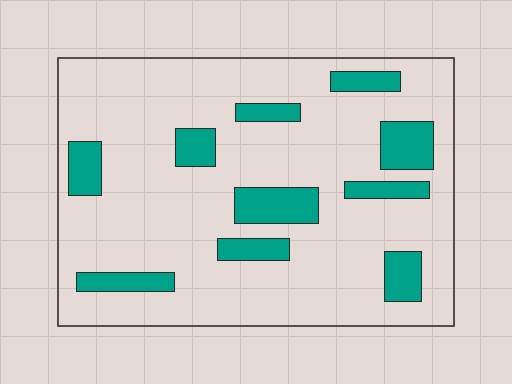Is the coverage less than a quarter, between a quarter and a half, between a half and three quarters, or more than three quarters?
Less than a quarter.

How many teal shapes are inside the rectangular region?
10.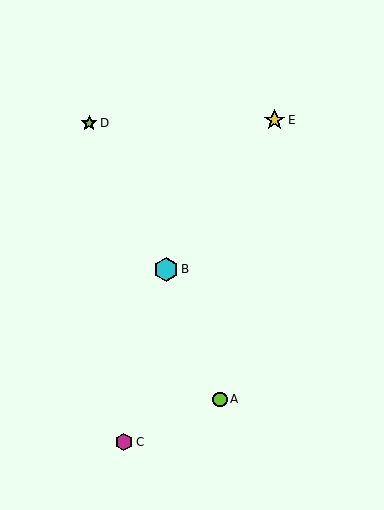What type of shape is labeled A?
Shape A is a lime circle.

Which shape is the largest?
The cyan hexagon (labeled B) is the largest.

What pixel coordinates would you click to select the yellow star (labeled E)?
Click at (275, 120) to select the yellow star E.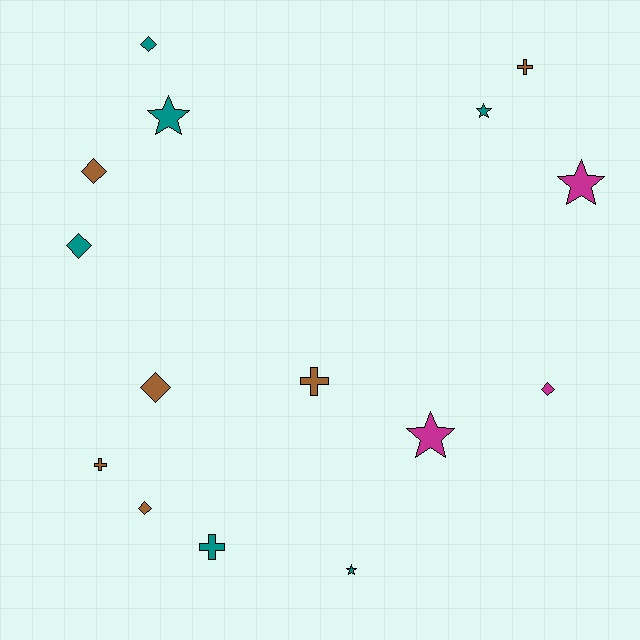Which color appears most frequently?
Teal, with 6 objects.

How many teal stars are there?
There are 3 teal stars.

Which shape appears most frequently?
Diamond, with 6 objects.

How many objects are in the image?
There are 15 objects.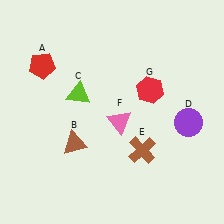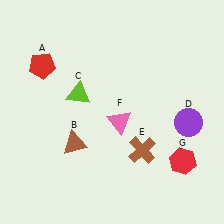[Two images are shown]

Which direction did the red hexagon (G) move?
The red hexagon (G) moved down.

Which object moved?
The red hexagon (G) moved down.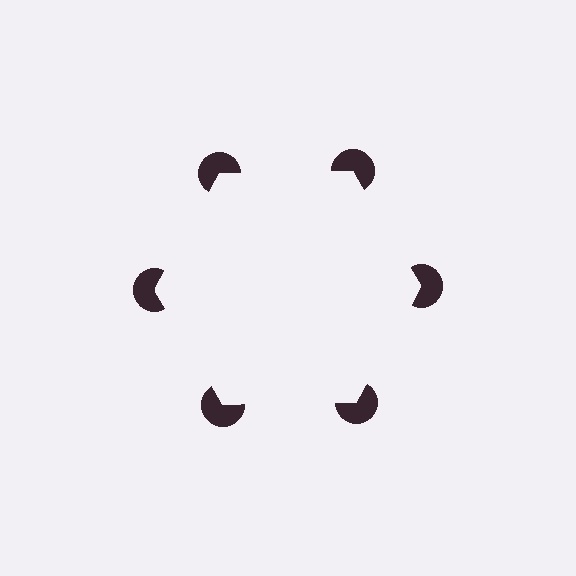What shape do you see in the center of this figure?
An illusory hexagon — its edges are inferred from the aligned wedge cuts in the pac-man discs, not physically drawn.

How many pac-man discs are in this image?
There are 6 — one at each vertex of the illusory hexagon.